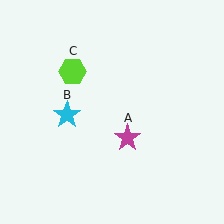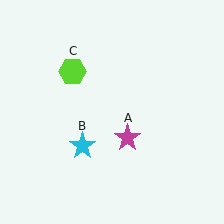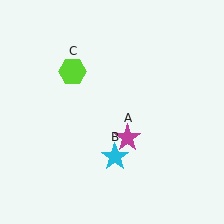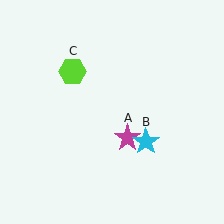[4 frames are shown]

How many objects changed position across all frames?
1 object changed position: cyan star (object B).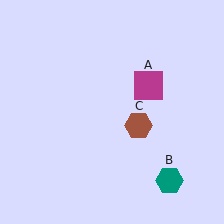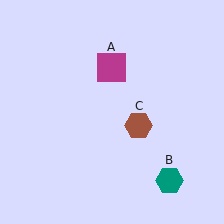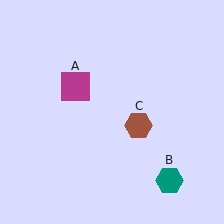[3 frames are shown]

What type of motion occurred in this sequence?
The magenta square (object A) rotated counterclockwise around the center of the scene.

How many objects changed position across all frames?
1 object changed position: magenta square (object A).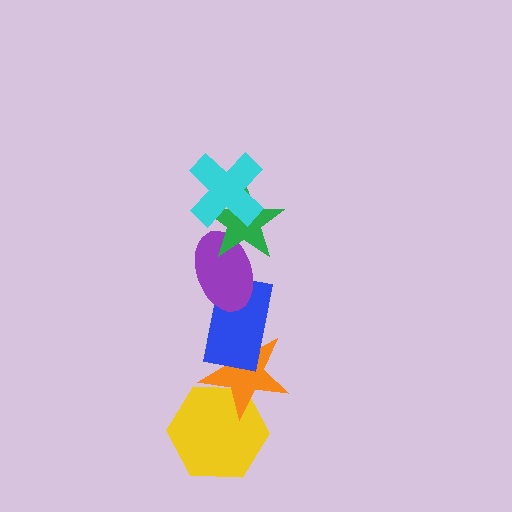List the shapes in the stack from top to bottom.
From top to bottom: the cyan cross, the green star, the purple ellipse, the blue rectangle, the orange star, the yellow hexagon.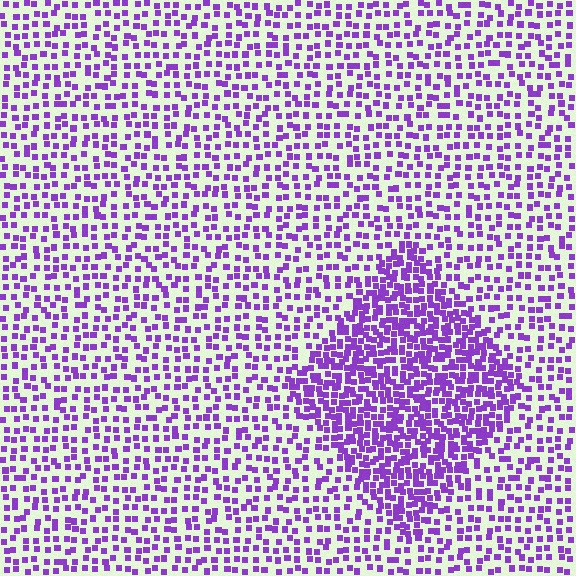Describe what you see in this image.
The image contains small purple elements arranged at two different densities. A diamond-shaped region is visible where the elements are more densely packed than the surrounding area.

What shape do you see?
I see a diamond.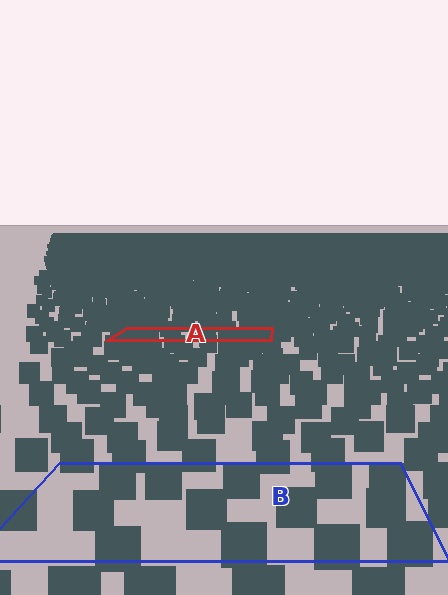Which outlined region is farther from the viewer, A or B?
Region A is farther from the viewer — the texture elements inside it appear smaller and more densely packed.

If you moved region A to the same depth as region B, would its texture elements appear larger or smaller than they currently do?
They would appear larger. At a closer depth, the same texture elements are projected at a bigger on-screen size.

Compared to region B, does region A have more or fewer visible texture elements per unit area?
Region A has more texture elements per unit area — they are packed more densely because it is farther away.